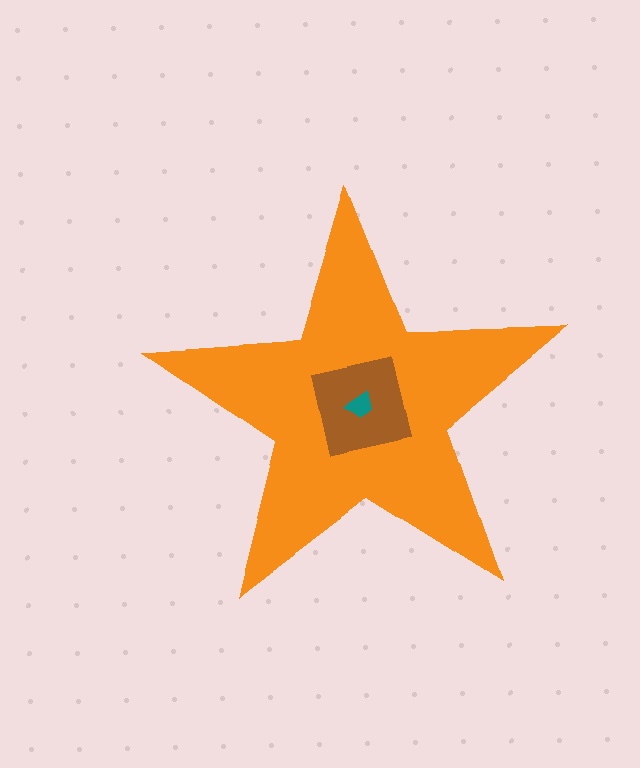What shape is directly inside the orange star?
The brown square.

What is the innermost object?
The teal trapezoid.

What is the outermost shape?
The orange star.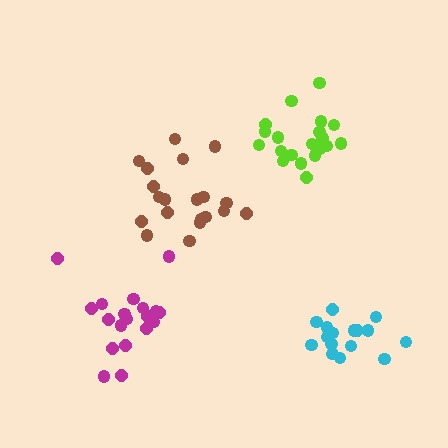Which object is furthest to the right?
The cyan cluster is rightmost.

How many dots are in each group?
Group 1: 20 dots, Group 2: 16 dots, Group 3: 19 dots, Group 4: 20 dots (75 total).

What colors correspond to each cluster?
The clusters are colored: brown, cyan, magenta, lime.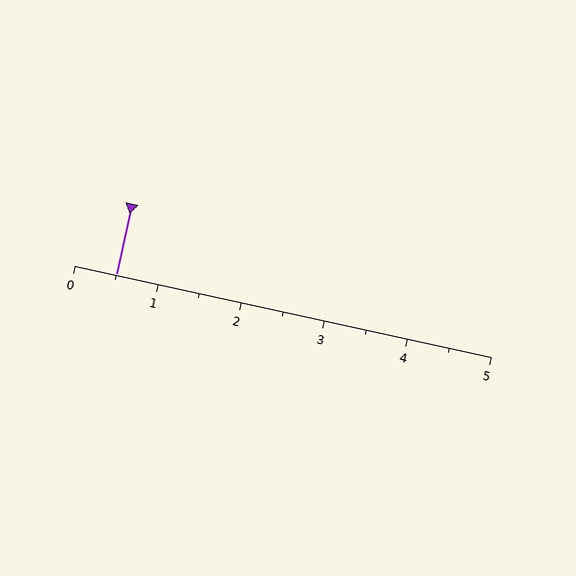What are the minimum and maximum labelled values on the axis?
The axis runs from 0 to 5.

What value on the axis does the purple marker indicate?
The marker indicates approximately 0.5.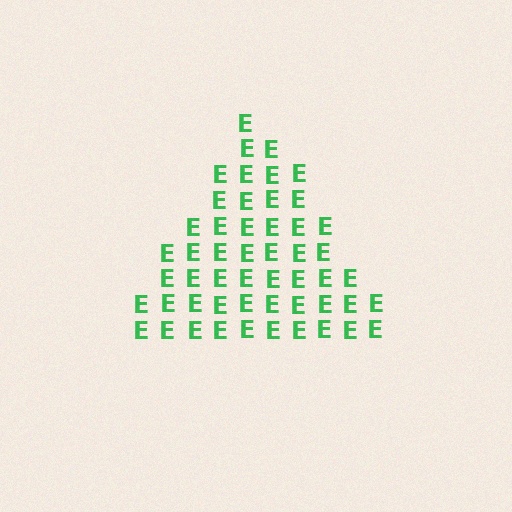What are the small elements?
The small elements are letter E's.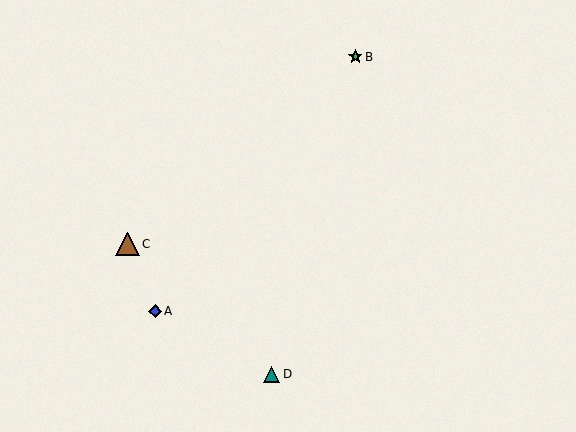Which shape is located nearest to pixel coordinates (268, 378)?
The teal triangle (labeled D) at (272, 374) is nearest to that location.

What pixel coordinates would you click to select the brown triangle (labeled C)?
Click at (127, 244) to select the brown triangle C.